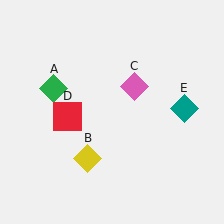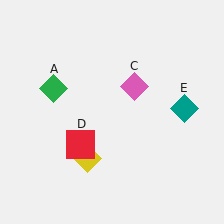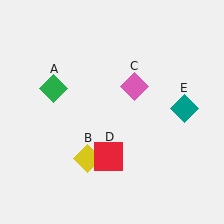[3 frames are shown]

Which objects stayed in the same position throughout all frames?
Green diamond (object A) and yellow diamond (object B) and pink diamond (object C) and teal diamond (object E) remained stationary.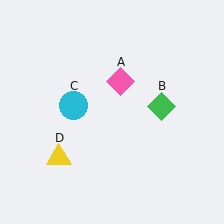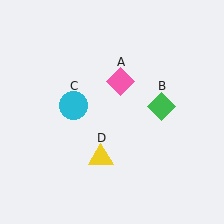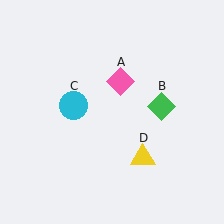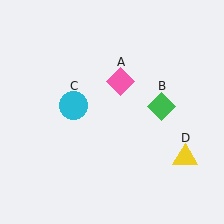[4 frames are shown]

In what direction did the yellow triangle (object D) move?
The yellow triangle (object D) moved right.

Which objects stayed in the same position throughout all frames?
Pink diamond (object A) and green diamond (object B) and cyan circle (object C) remained stationary.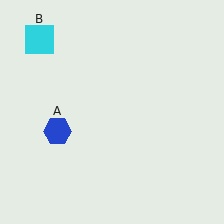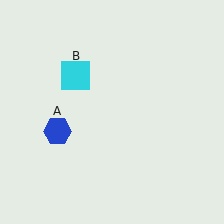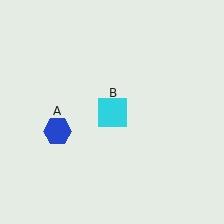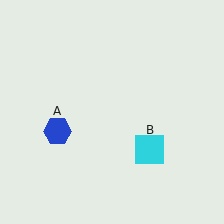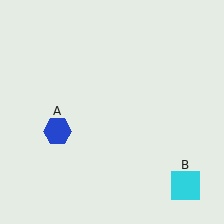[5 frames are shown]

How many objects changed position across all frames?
1 object changed position: cyan square (object B).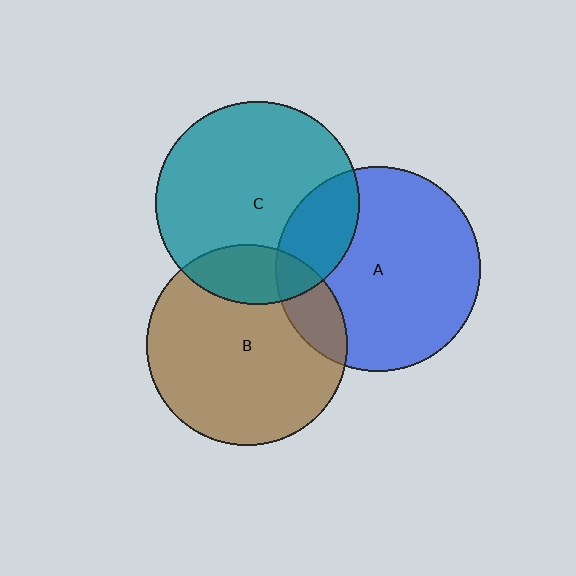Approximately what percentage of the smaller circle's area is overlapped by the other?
Approximately 20%.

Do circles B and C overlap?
Yes.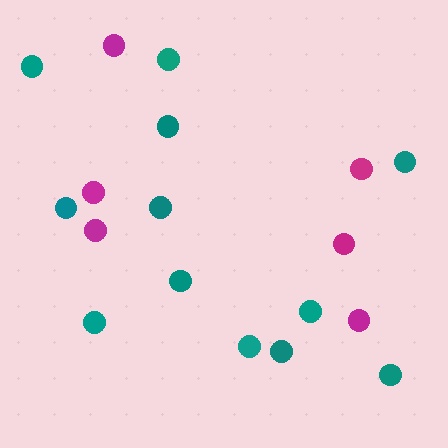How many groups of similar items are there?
There are 2 groups: one group of teal circles (12) and one group of magenta circles (6).